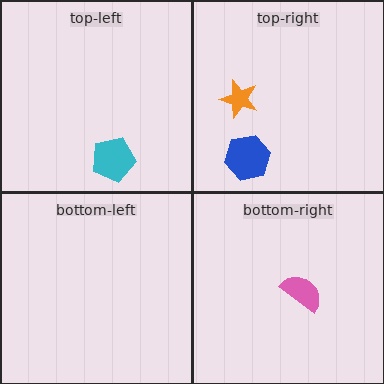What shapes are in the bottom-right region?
The pink semicircle.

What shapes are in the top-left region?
The cyan pentagon.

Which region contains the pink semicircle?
The bottom-right region.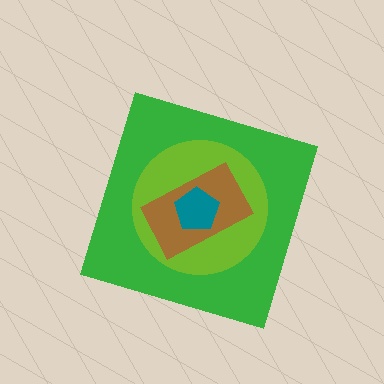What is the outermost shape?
The green diamond.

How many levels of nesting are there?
4.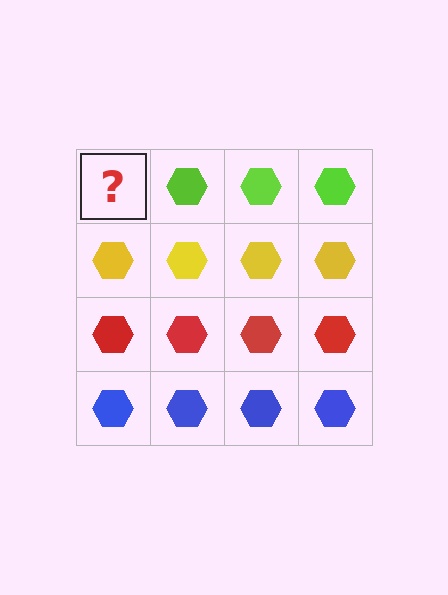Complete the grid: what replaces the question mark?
The question mark should be replaced with a lime hexagon.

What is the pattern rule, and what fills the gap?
The rule is that each row has a consistent color. The gap should be filled with a lime hexagon.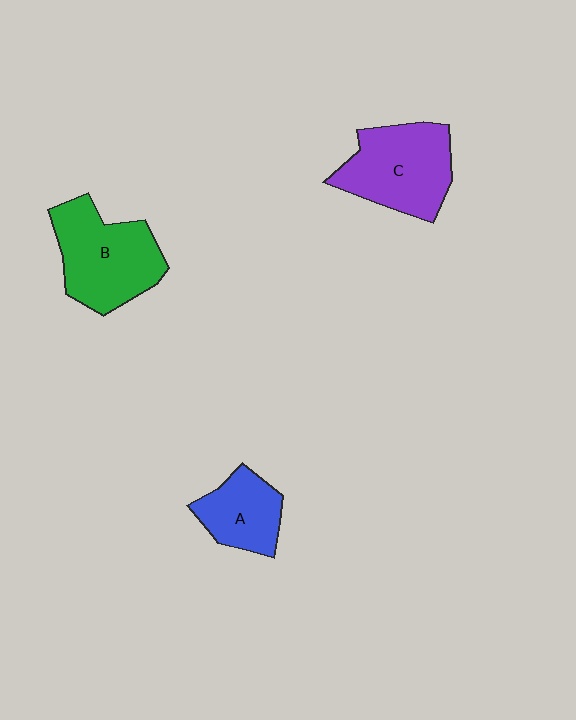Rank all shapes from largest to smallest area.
From largest to smallest: B (green), C (purple), A (blue).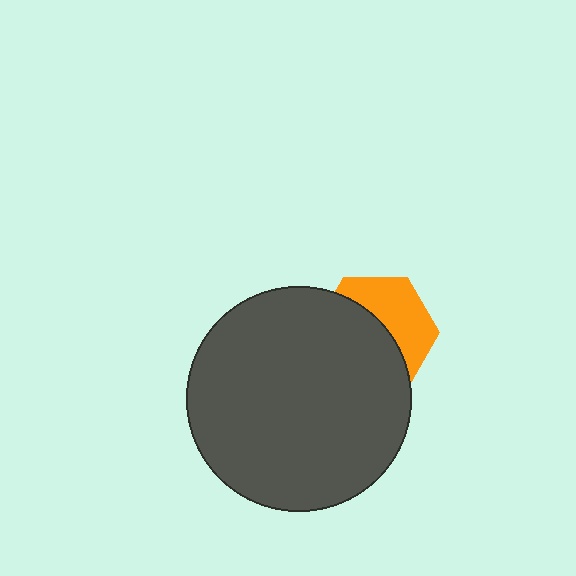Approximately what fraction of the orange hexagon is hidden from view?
Roughly 57% of the orange hexagon is hidden behind the dark gray circle.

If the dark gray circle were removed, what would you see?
You would see the complete orange hexagon.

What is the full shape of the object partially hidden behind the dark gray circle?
The partially hidden object is an orange hexagon.